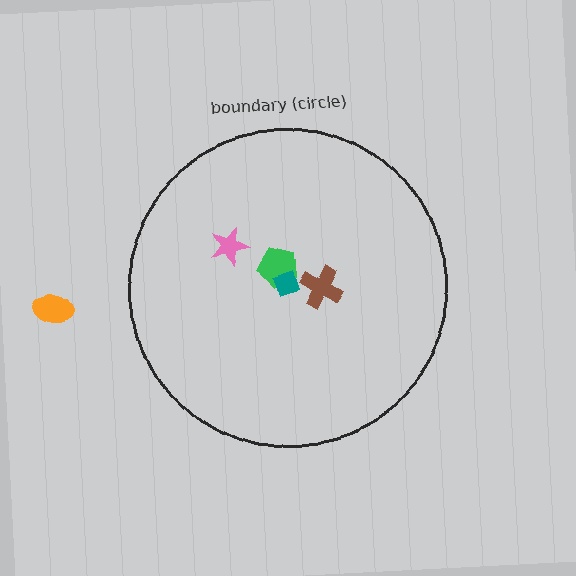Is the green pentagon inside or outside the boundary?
Inside.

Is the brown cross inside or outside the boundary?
Inside.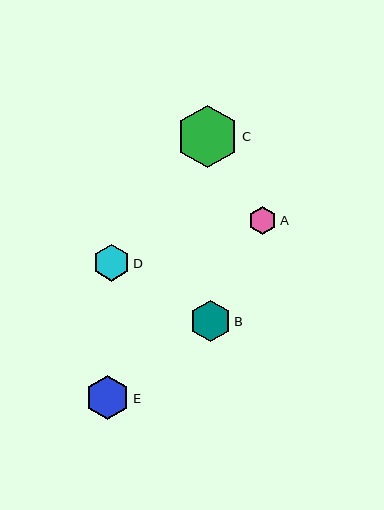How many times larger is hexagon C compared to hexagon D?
Hexagon C is approximately 1.7 times the size of hexagon D.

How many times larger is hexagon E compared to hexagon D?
Hexagon E is approximately 1.2 times the size of hexagon D.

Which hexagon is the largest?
Hexagon C is the largest with a size of approximately 63 pixels.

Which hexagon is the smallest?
Hexagon A is the smallest with a size of approximately 28 pixels.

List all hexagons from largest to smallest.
From largest to smallest: C, E, B, D, A.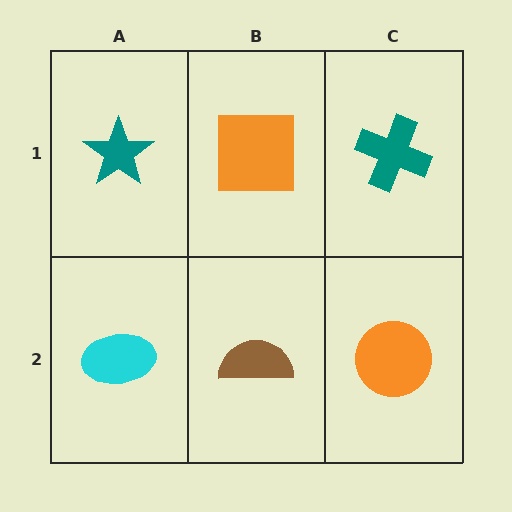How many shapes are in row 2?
3 shapes.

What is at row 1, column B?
An orange square.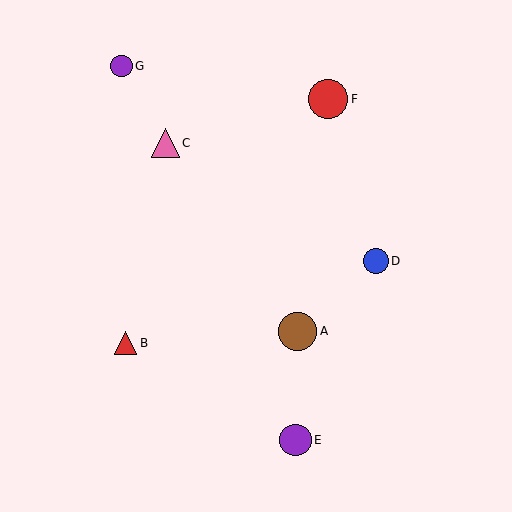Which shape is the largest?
The red circle (labeled F) is the largest.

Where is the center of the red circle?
The center of the red circle is at (328, 99).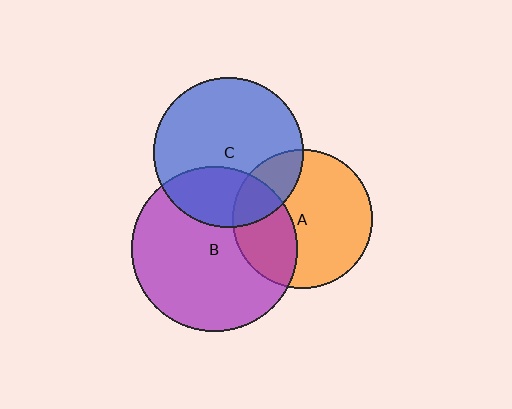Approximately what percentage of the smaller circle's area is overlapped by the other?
Approximately 20%.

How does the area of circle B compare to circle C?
Approximately 1.2 times.